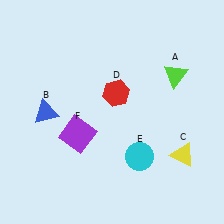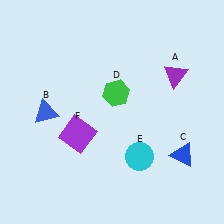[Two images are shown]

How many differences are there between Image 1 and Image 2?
There are 3 differences between the two images.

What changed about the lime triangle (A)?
In Image 1, A is lime. In Image 2, it changed to purple.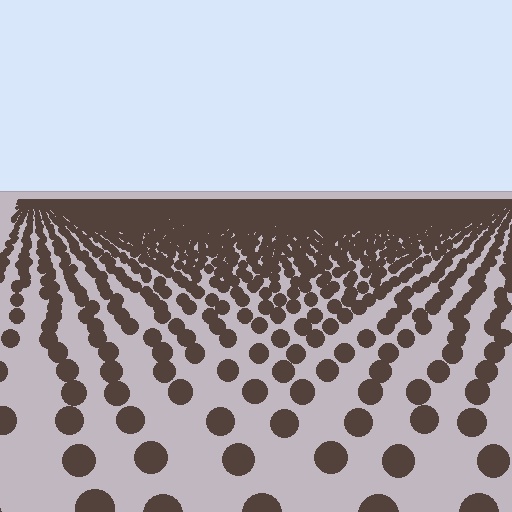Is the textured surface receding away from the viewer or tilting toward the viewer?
The surface is receding away from the viewer. Texture elements get smaller and denser toward the top.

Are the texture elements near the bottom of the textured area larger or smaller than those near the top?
Larger. Near the bottom, elements are closer to the viewer and appear at a bigger on-screen size.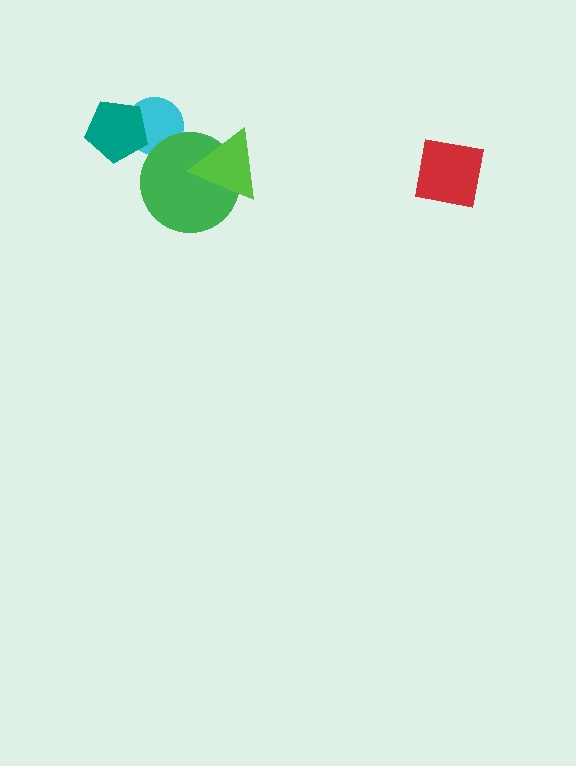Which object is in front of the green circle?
The lime triangle is in front of the green circle.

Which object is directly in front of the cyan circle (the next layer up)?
The green circle is directly in front of the cyan circle.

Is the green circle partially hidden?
Yes, it is partially covered by another shape.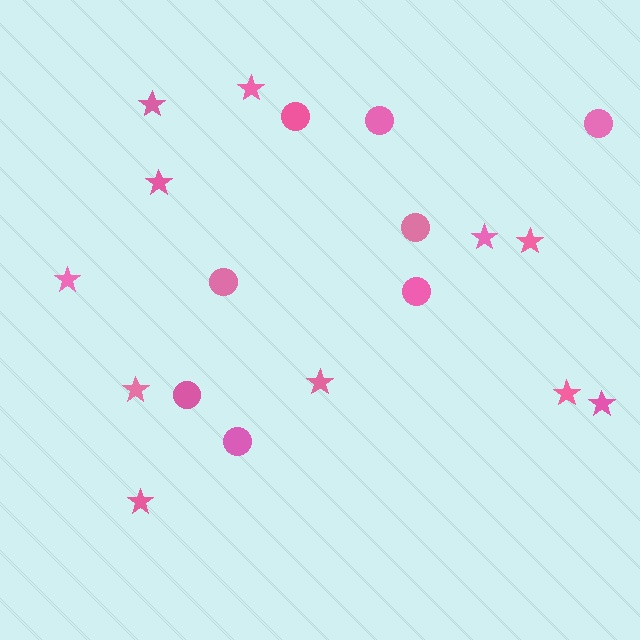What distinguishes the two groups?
There are 2 groups: one group of circles (8) and one group of stars (11).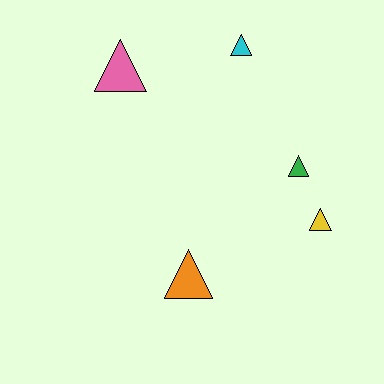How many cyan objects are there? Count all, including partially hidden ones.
There is 1 cyan object.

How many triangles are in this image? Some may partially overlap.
There are 5 triangles.